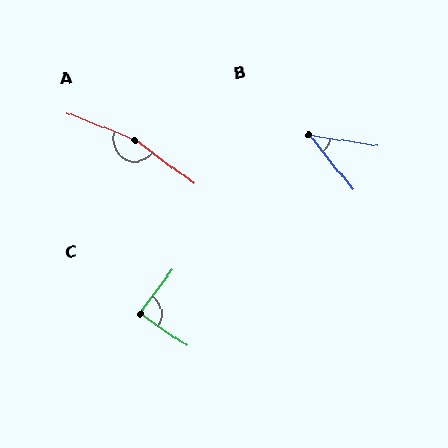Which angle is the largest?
A, at approximately 166 degrees.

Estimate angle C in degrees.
Approximately 88 degrees.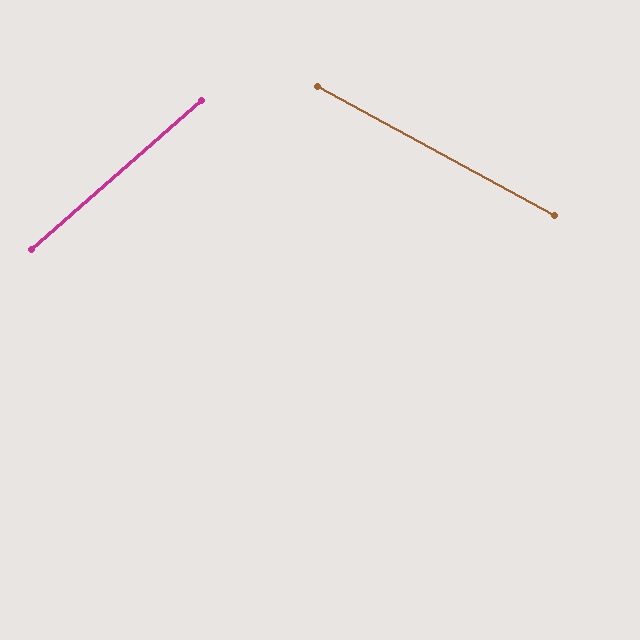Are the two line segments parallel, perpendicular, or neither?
Neither parallel nor perpendicular — they differ by about 70°.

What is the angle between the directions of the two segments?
Approximately 70 degrees.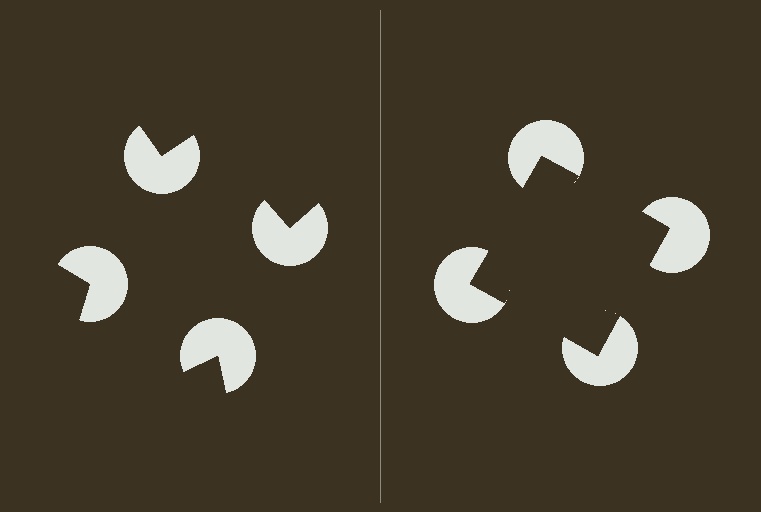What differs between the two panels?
The pac-man discs are positioned identically on both sides; only the wedge orientations differ. On the right they align to a square; on the left they are misaligned.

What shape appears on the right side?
An illusory square.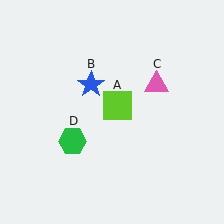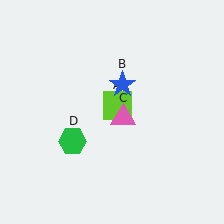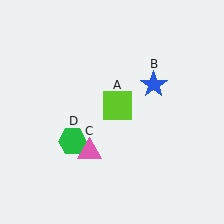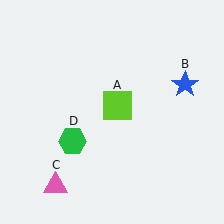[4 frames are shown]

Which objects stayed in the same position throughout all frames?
Lime square (object A) and green hexagon (object D) remained stationary.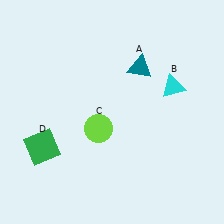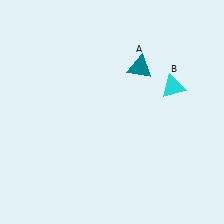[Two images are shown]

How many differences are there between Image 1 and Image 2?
There are 2 differences between the two images.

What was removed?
The green square (D), the lime circle (C) were removed in Image 2.